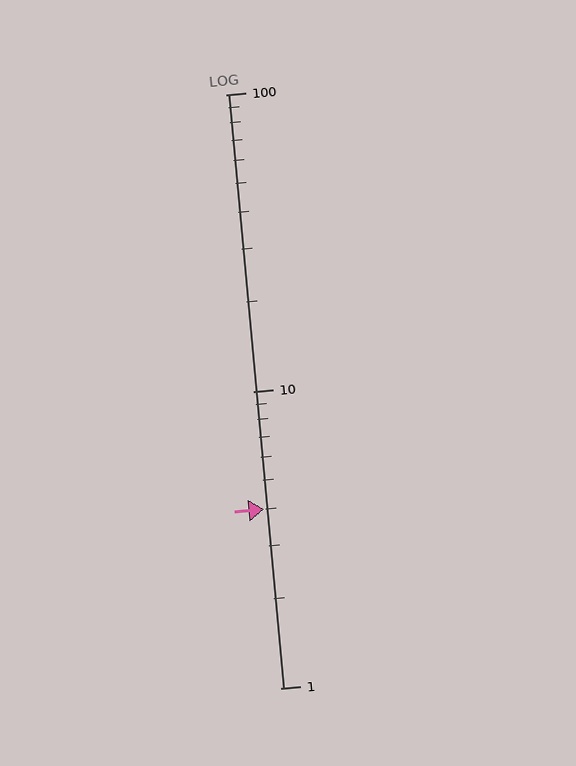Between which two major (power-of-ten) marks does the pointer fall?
The pointer is between 1 and 10.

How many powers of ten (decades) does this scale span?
The scale spans 2 decades, from 1 to 100.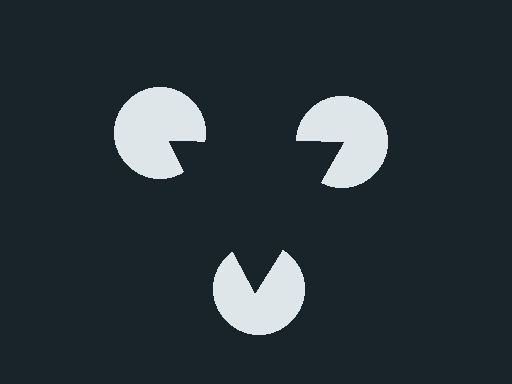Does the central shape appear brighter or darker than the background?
It typically appears slightly darker than the background, even though no actual brightness change is drawn.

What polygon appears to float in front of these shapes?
An illusory triangle — its edges are inferred from the aligned wedge cuts in the pac-man discs, not physically drawn.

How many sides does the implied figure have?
3 sides.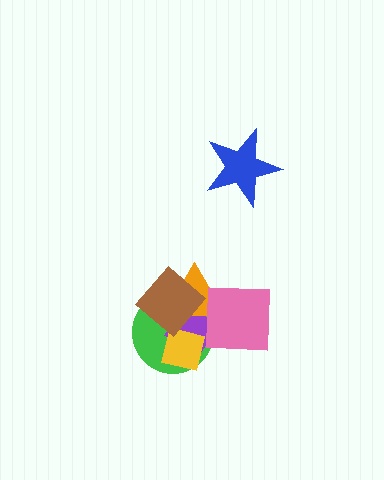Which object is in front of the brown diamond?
The pink square is in front of the brown diamond.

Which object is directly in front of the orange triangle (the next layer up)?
The brown diamond is directly in front of the orange triangle.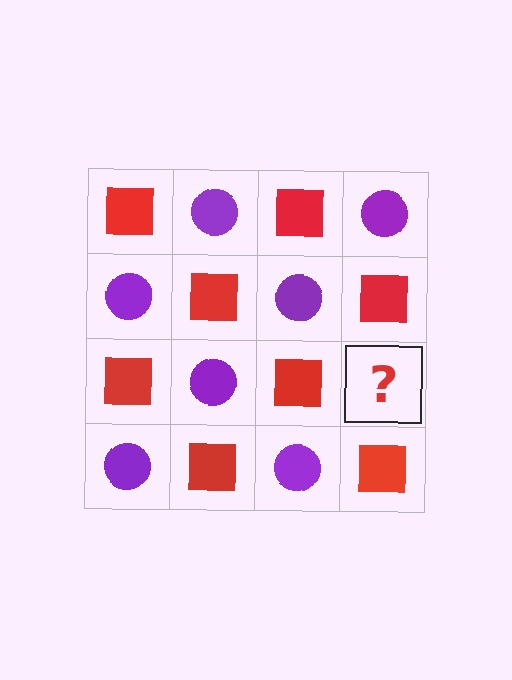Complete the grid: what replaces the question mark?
The question mark should be replaced with a purple circle.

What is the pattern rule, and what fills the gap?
The rule is that it alternates red square and purple circle in a checkerboard pattern. The gap should be filled with a purple circle.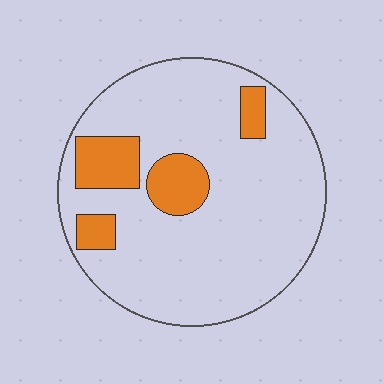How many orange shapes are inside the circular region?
4.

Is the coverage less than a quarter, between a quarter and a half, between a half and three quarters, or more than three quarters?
Less than a quarter.